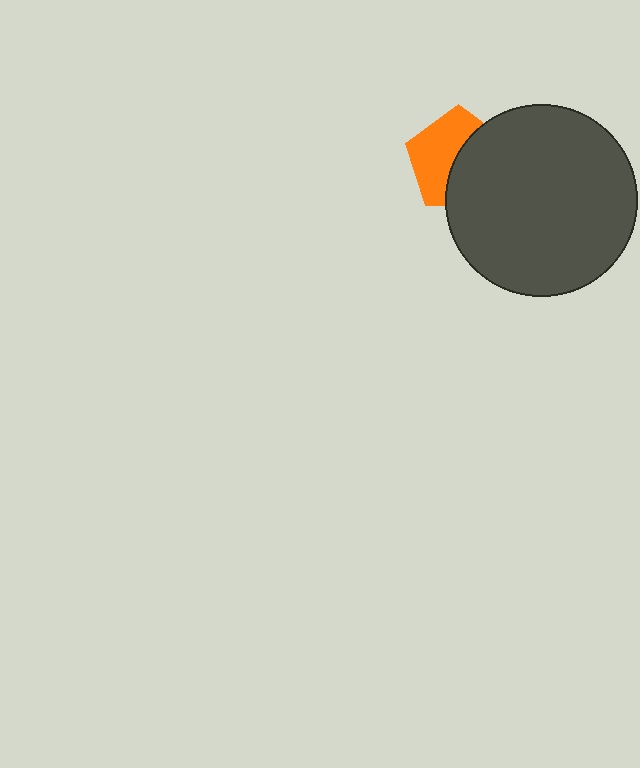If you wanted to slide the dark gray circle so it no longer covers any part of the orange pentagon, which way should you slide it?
Slide it right — that is the most direct way to separate the two shapes.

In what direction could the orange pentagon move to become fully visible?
The orange pentagon could move left. That would shift it out from behind the dark gray circle entirely.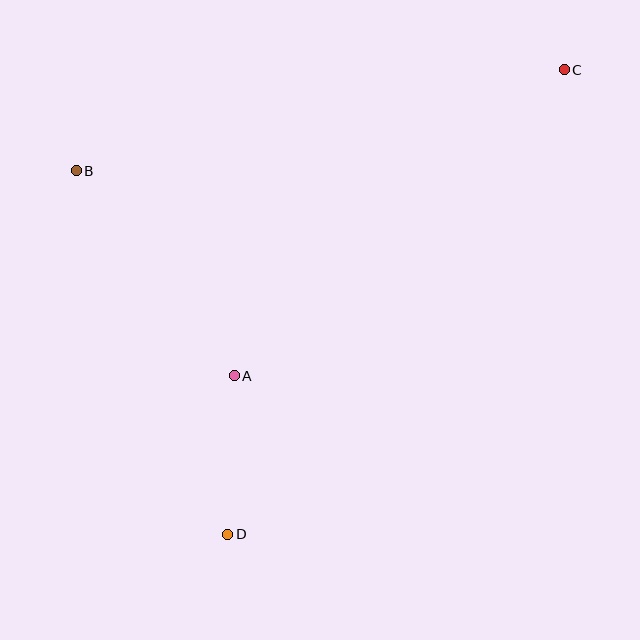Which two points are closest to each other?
Points A and D are closest to each other.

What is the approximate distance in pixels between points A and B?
The distance between A and B is approximately 259 pixels.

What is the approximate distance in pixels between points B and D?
The distance between B and D is approximately 394 pixels.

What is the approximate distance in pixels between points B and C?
The distance between B and C is approximately 498 pixels.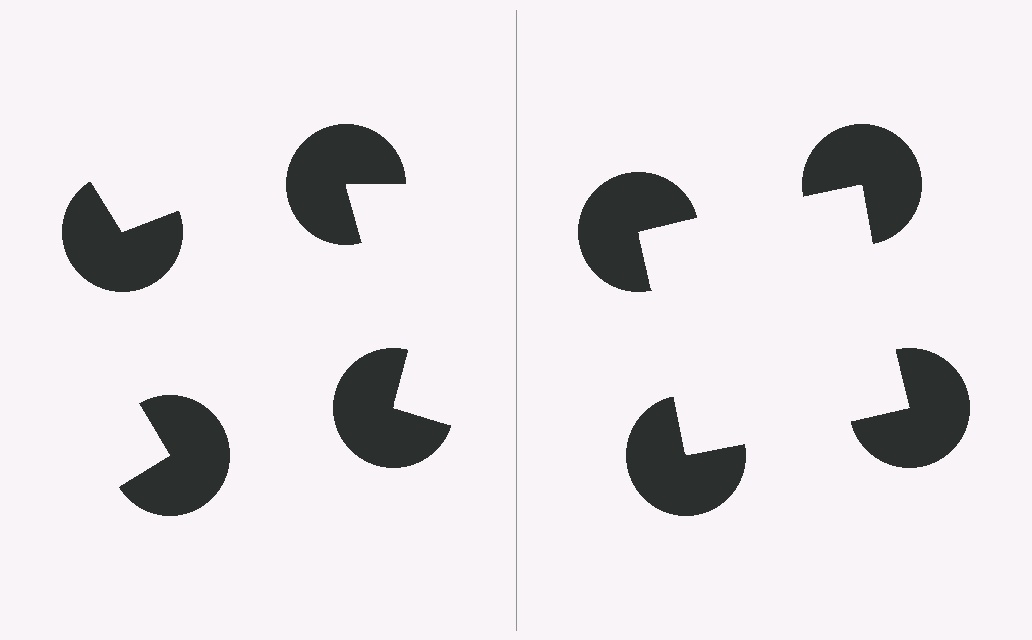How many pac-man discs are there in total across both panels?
8 — 4 on each side.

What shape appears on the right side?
An illusory square.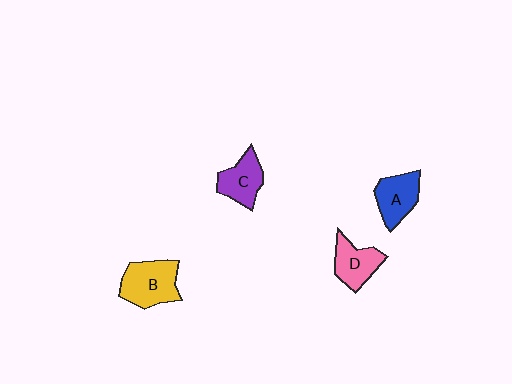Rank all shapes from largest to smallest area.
From largest to smallest: B (yellow), A (blue), D (pink), C (purple).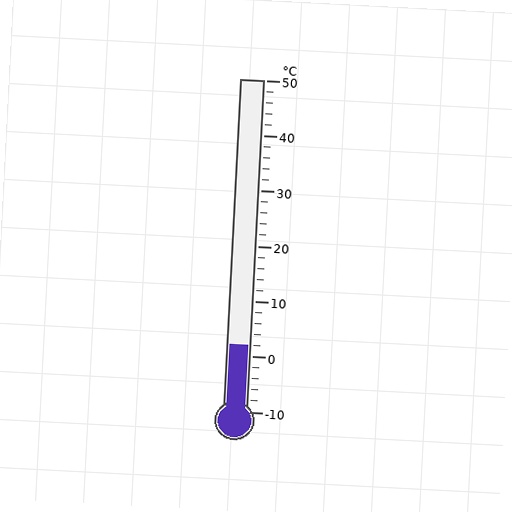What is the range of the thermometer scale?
The thermometer scale ranges from -10°C to 50°C.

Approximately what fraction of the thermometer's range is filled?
The thermometer is filled to approximately 20% of its range.